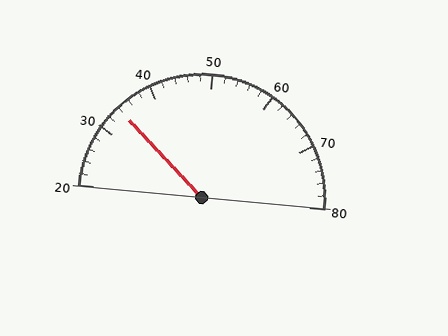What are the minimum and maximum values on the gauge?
The gauge ranges from 20 to 80.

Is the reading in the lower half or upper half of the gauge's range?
The reading is in the lower half of the range (20 to 80).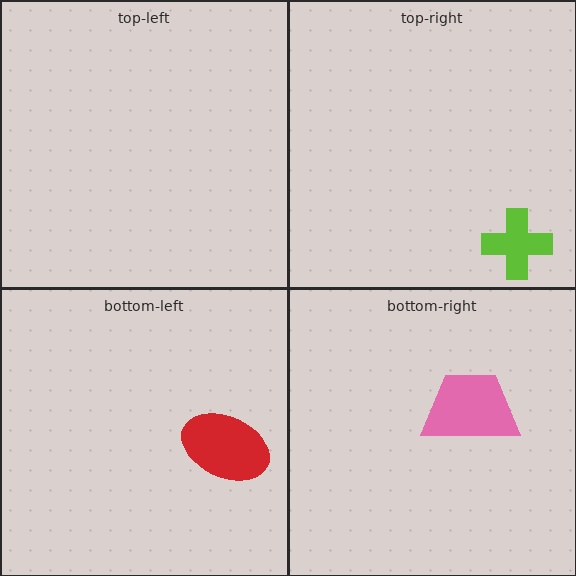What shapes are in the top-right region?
The lime cross.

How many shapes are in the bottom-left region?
1.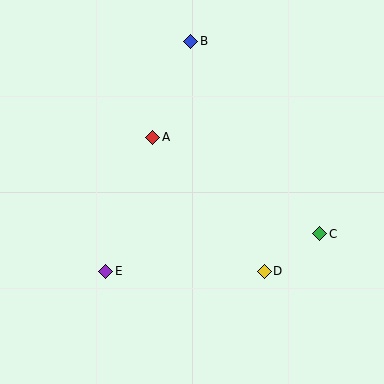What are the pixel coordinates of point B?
Point B is at (191, 41).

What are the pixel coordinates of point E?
Point E is at (106, 271).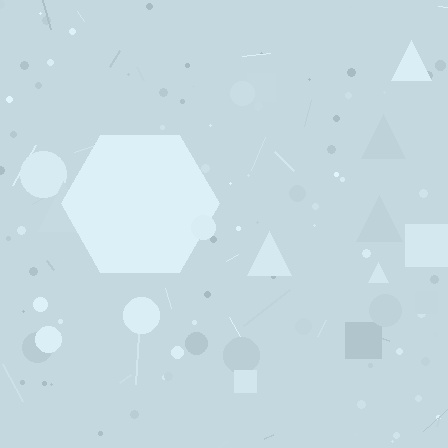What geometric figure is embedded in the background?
A hexagon is embedded in the background.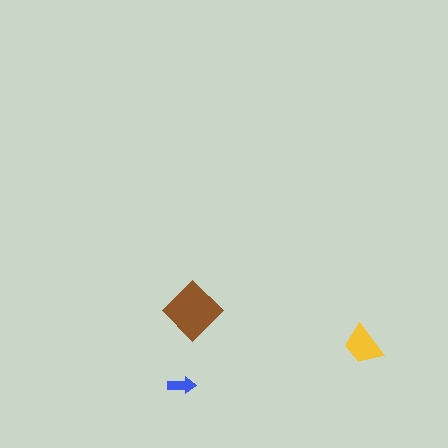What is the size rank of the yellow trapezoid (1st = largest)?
2nd.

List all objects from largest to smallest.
The brown diamond, the yellow trapezoid, the blue arrow.